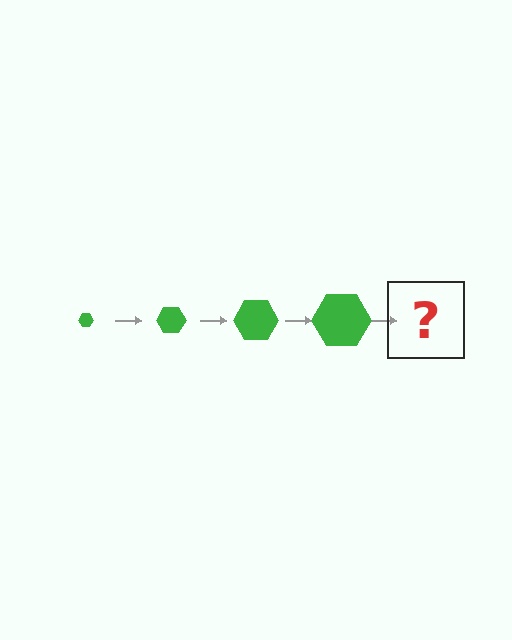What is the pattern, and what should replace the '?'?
The pattern is that the hexagon gets progressively larger each step. The '?' should be a green hexagon, larger than the previous one.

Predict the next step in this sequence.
The next step is a green hexagon, larger than the previous one.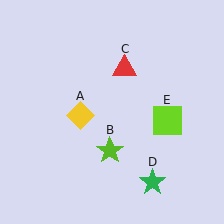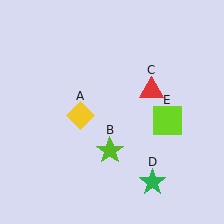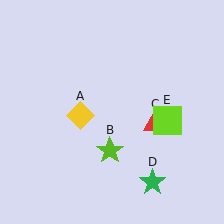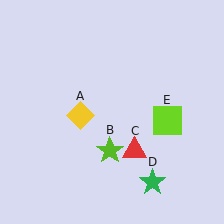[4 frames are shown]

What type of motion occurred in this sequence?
The red triangle (object C) rotated clockwise around the center of the scene.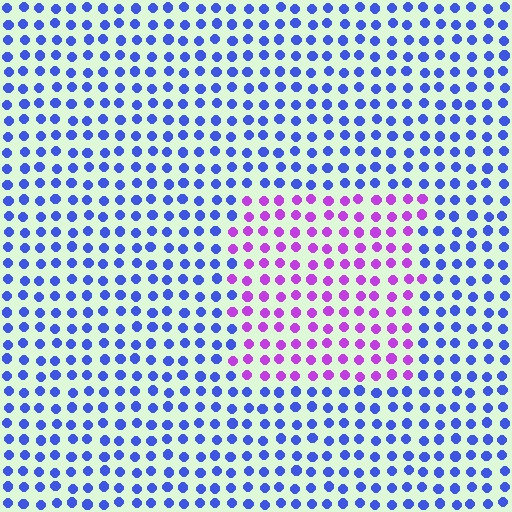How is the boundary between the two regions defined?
The boundary is defined purely by a slight shift in hue (about 58 degrees). Spacing, size, and orientation are identical on both sides.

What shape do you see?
I see a rectangle.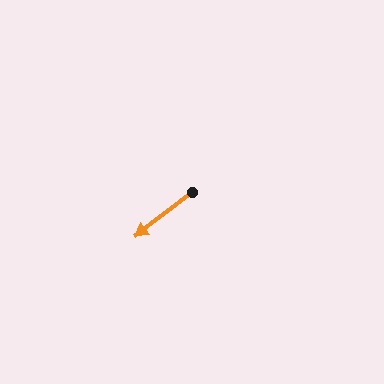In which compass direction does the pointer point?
Southwest.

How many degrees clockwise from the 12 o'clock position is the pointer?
Approximately 232 degrees.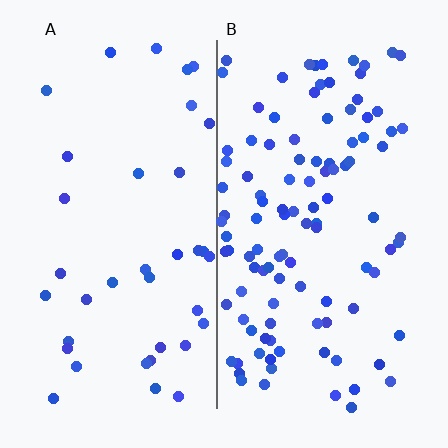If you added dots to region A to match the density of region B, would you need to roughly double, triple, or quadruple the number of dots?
Approximately triple.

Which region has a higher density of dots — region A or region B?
B (the right).